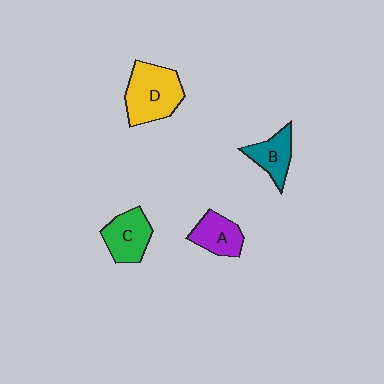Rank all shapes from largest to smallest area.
From largest to smallest: D (yellow), C (green), A (purple), B (teal).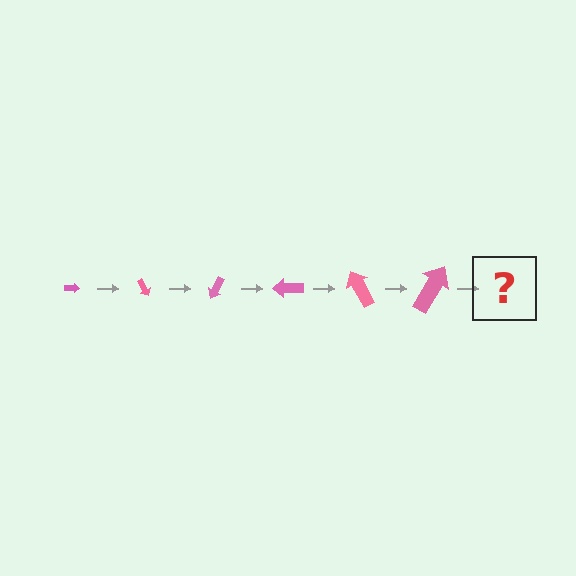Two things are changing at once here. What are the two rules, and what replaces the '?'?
The two rules are that the arrow grows larger each step and it rotates 60 degrees each step. The '?' should be an arrow, larger than the previous one and rotated 360 degrees from the start.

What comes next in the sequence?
The next element should be an arrow, larger than the previous one and rotated 360 degrees from the start.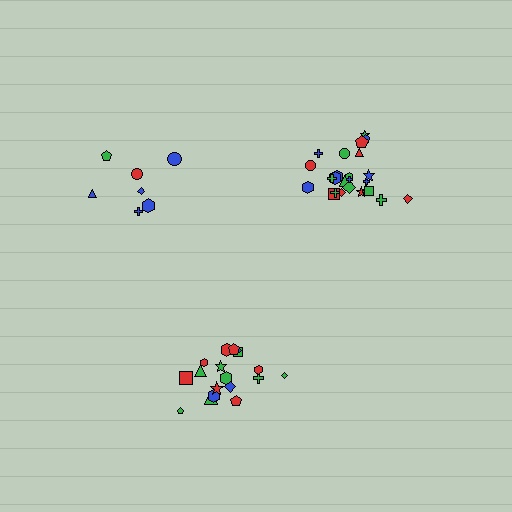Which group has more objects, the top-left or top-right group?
The top-right group.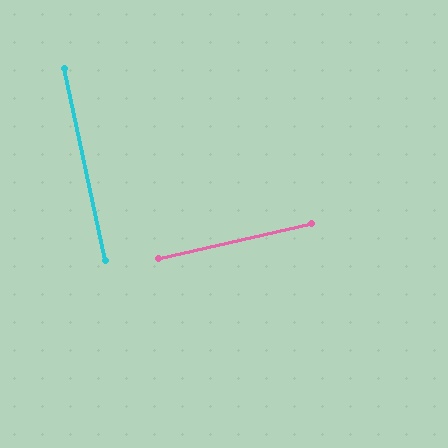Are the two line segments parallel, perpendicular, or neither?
Perpendicular — they meet at approximately 89°.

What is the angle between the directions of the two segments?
Approximately 89 degrees.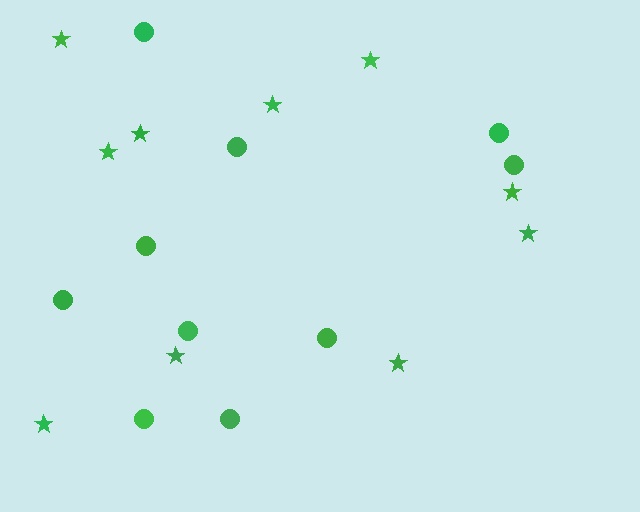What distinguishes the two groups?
There are 2 groups: one group of circles (10) and one group of stars (10).